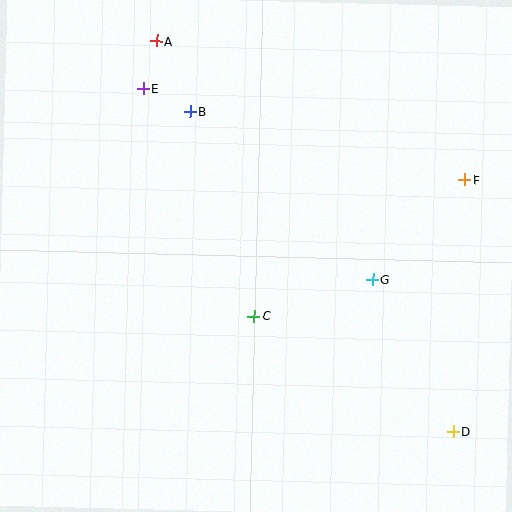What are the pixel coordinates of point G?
Point G is at (373, 280).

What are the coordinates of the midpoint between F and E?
The midpoint between F and E is at (304, 134).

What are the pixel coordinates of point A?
Point A is at (157, 41).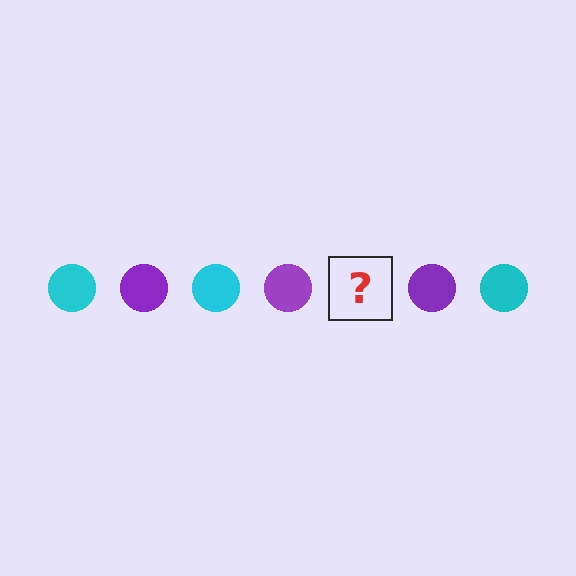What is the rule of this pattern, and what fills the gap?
The rule is that the pattern cycles through cyan, purple circles. The gap should be filled with a cyan circle.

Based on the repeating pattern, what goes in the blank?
The blank should be a cyan circle.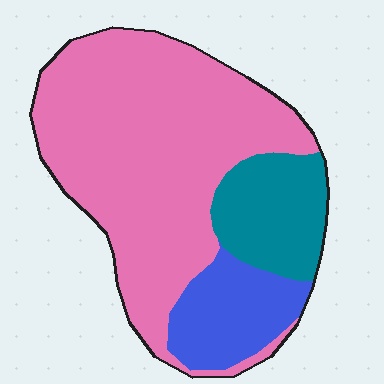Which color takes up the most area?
Pink, at roughly 65%.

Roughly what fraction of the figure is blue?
Blue covers around 15% of the figure.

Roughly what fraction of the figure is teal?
Teal covers about 15% of the figure.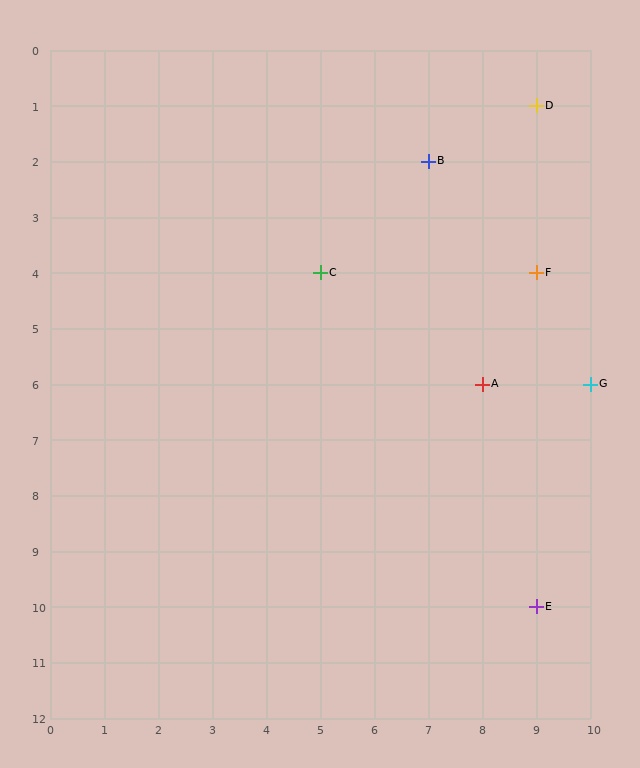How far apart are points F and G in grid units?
Points F and G are 1 column and 2 rows apart (about 2.2 grid units diagonally).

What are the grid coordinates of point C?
Point C is at grid coordinates (5, 4).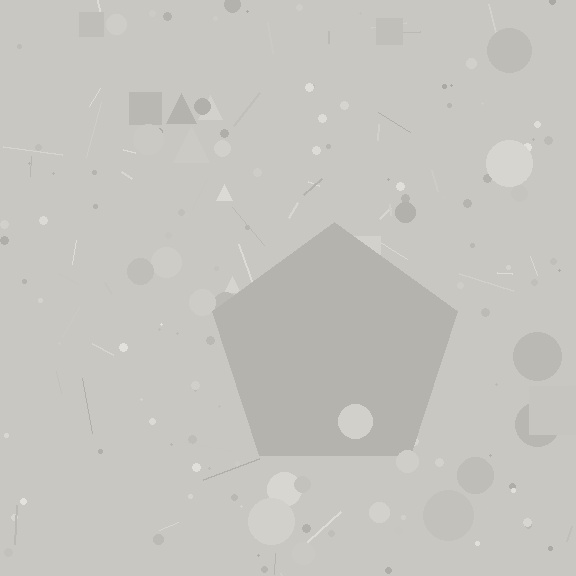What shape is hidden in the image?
A pentagon is hidden in the image.